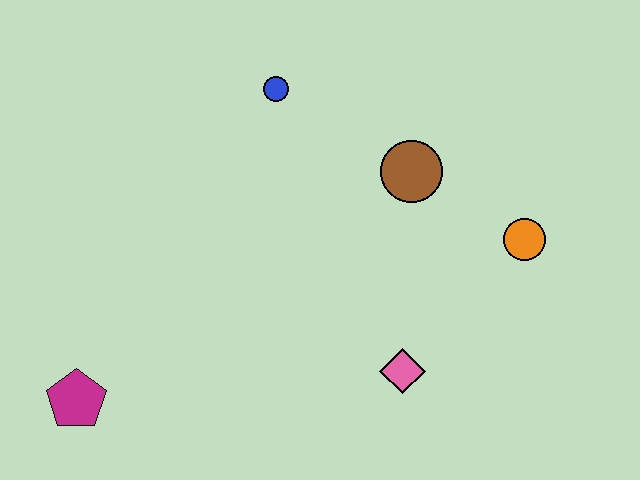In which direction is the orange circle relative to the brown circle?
The orange circle is to the right of the brown circle.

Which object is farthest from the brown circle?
The magenta pentagon is farthest from the brown circle.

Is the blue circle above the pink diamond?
Yes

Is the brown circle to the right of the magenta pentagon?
Yes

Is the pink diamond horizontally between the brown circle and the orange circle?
No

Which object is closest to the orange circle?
The brown circle is closest to the orange circle.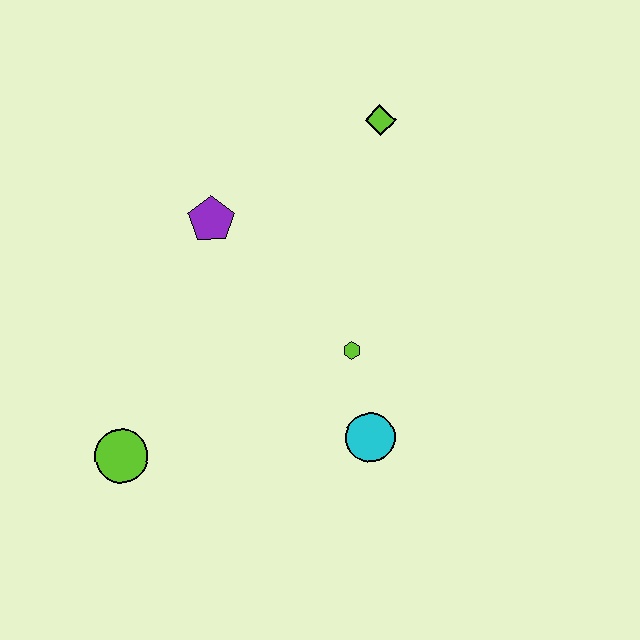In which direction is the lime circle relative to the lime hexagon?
The lime circle is to the left of the lime hexagon.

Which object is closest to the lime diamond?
The purple pentagon is closest to the lime diamond.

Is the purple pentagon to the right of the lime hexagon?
No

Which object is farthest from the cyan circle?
The lime diamond is farthest from the cyan circle.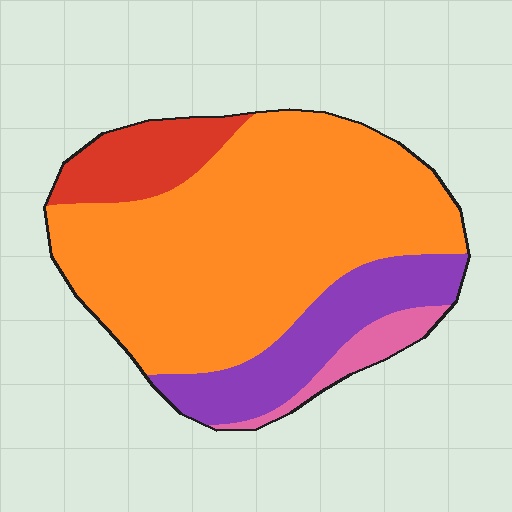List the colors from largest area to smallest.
From largest to smallest: orange, purple, red, pink.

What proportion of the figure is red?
Red takes up about one tenth (1/10) of the figure.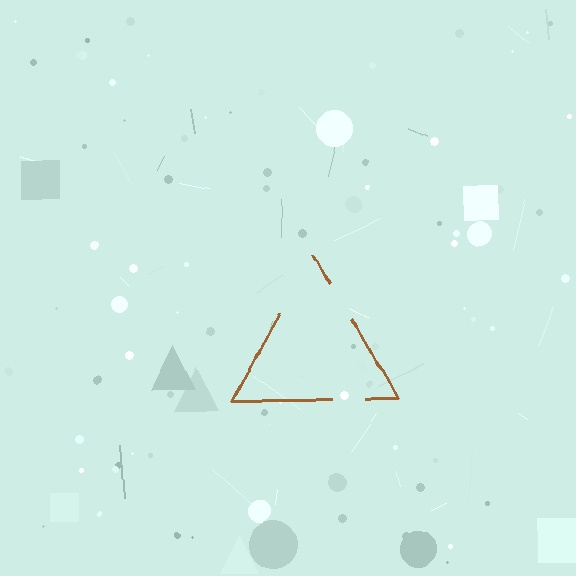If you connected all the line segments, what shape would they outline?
They would outline a triangle.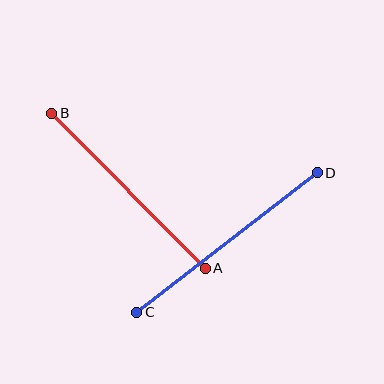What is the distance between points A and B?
The distance is approximately 218 pixels.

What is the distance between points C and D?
The distance is approximately 229 pixels.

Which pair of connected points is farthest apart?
Points C and D are farthest apart.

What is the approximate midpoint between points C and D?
The midpoint is at approximately (227, 242) pixels.